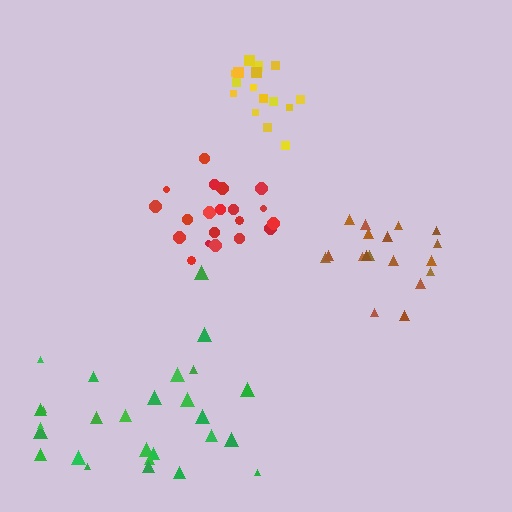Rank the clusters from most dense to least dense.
yellow, red, brown, green.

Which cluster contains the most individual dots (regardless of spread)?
Green (27).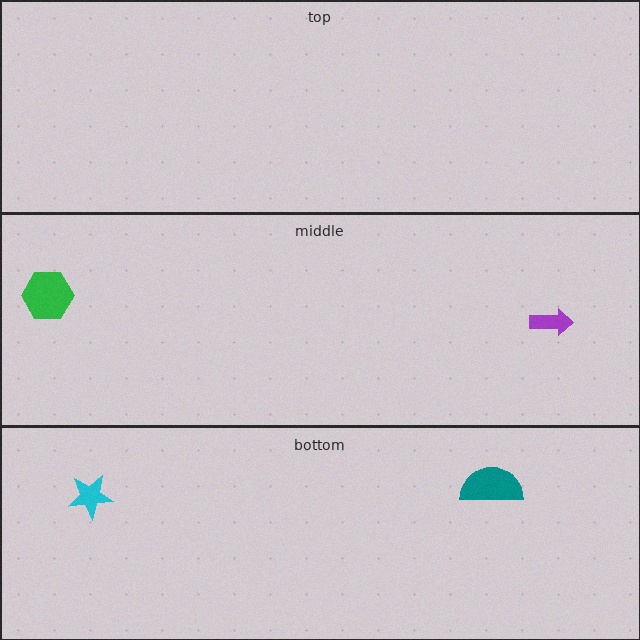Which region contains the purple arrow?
The middle region.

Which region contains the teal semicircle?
The bottom region.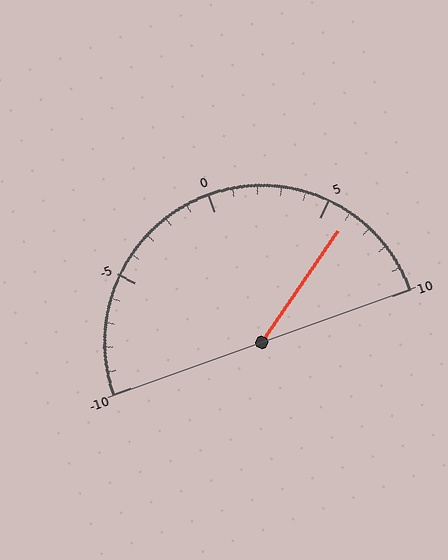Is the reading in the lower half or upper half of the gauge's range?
The reading is in the upper half of the range (-10 to 10).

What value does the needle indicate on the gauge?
The needle indicates approximately 6.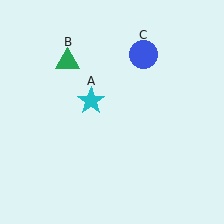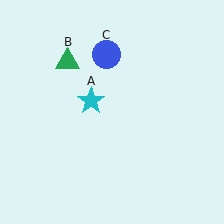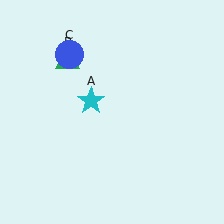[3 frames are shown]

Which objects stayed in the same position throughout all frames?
Cyan star (object A) and green triangle (object B) remained stationary.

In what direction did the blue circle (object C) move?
The blue circle (object C) moved left.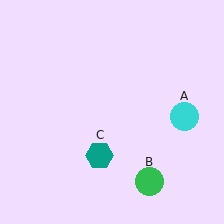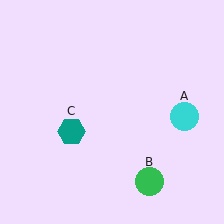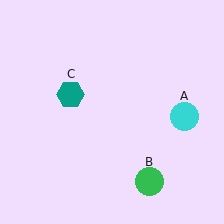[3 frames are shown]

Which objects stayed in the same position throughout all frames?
Cyan circle (object A) and green circle (object B) remained stationary.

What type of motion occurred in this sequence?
The teal hexagon (object C) rotated clockwise around the center of the scene.